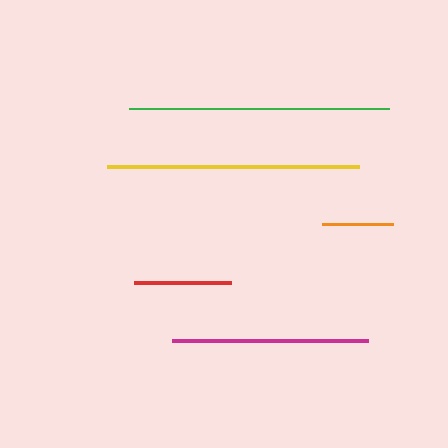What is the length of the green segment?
The green segment is approximately 260 pixels long.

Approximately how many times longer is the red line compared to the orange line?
The red line is approximately 1.4 times the length of the orange line.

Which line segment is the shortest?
The orange line is the shortest at approximately 70 pixels.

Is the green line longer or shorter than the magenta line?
The green line is longer than the magenta line.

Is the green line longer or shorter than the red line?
The green line is longer than the red line.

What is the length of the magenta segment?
The magenta segment is approximately 196 pixels long.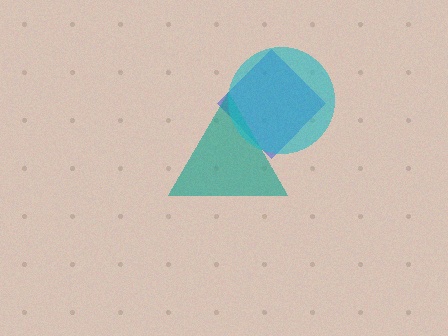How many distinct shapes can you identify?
There are 3 distinct shapes: a blue diamond, a teal triangle, a cyan circle.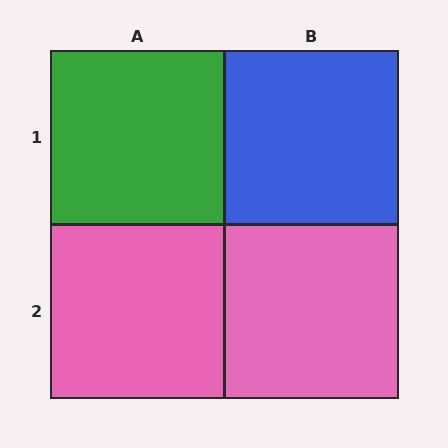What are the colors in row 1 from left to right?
Green, blue.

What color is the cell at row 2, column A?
Pink.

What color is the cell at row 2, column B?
Pink.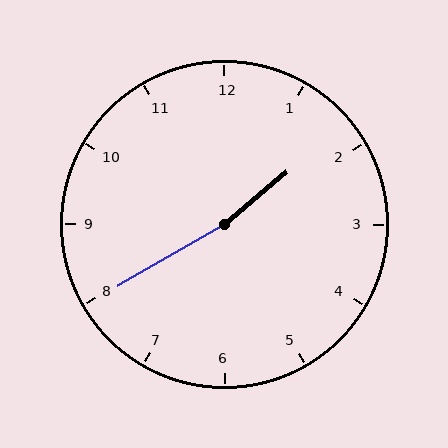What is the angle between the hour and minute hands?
Approximately 170 degrees.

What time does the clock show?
1:40.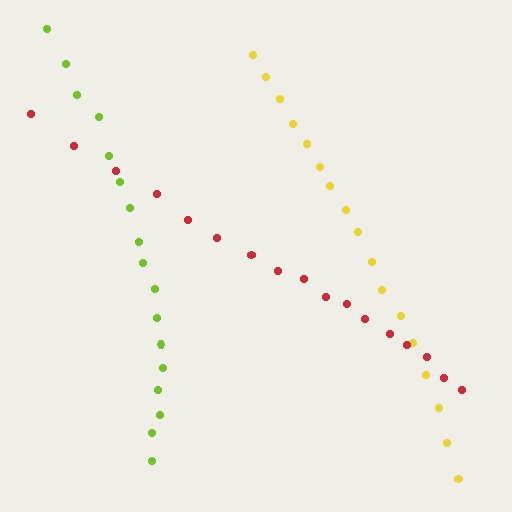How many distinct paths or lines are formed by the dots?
There are 3 distinct paths.